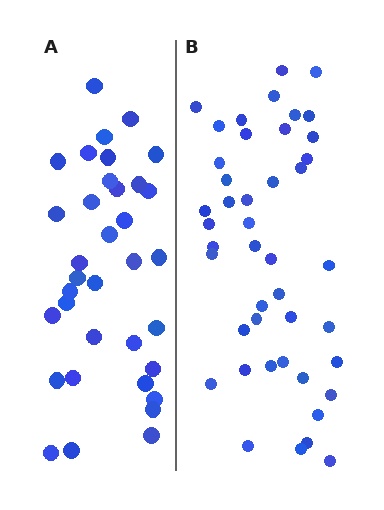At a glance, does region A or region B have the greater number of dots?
Region B (the right region) has more dots.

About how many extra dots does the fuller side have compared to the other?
Region B has roughly 8 or so more dots than region A.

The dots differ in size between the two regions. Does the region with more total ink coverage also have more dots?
No. Region A has more total ink coverage because its dots are larger, but region B actually contains more individual dots. Total area can be misleading — the number of items is what matters here.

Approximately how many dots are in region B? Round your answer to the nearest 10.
About 40 dots. (The exact count is 44, which rounds to 40.)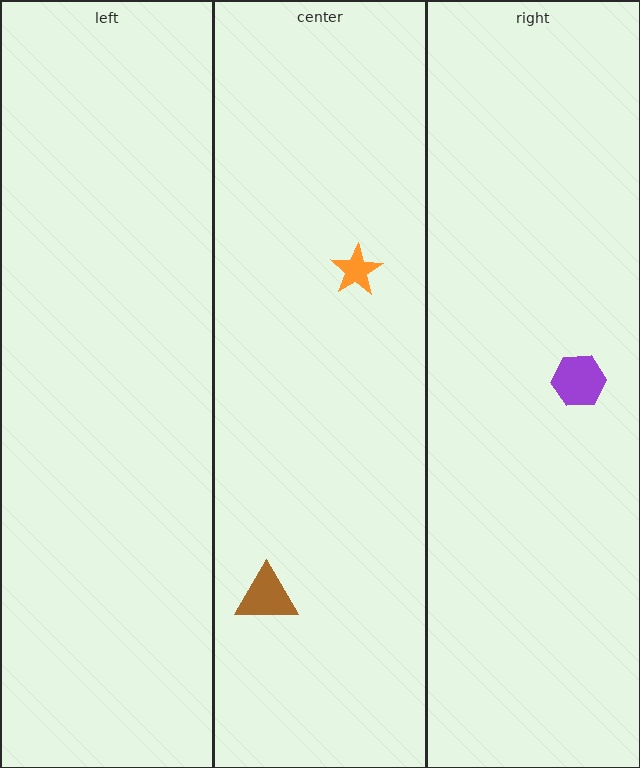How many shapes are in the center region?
2.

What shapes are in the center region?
The brown triangle, the orange star.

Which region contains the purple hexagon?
The right region.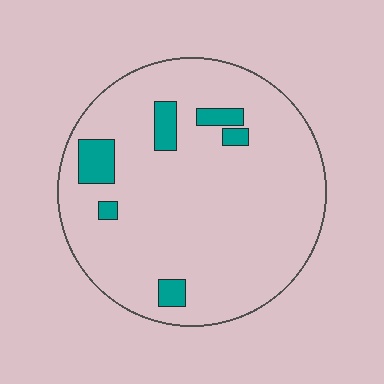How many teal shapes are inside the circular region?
6.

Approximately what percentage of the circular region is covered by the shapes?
Approximately 10%.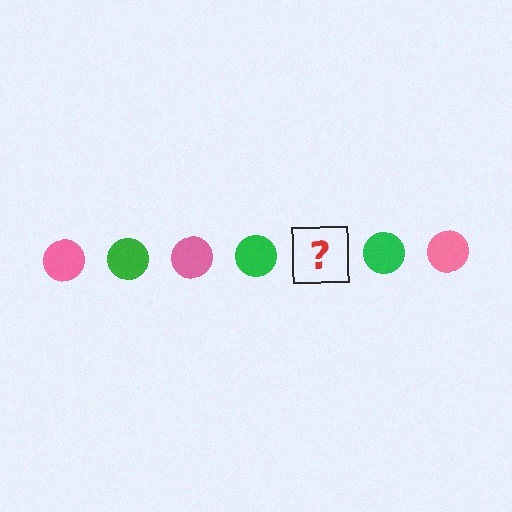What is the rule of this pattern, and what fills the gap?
The rule is that the pattern cycles through pink, green circles. The gap should be filled with a pink circle.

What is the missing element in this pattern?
The missing element is a pink circle.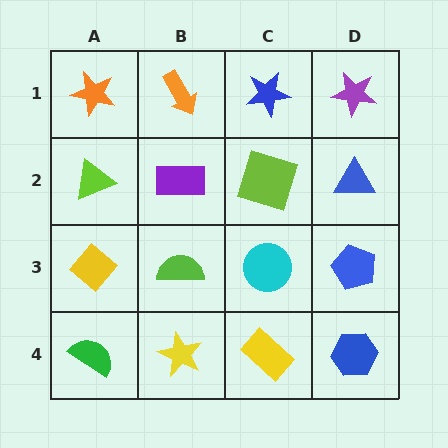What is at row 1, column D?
A purple star.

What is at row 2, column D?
A blue triangle.